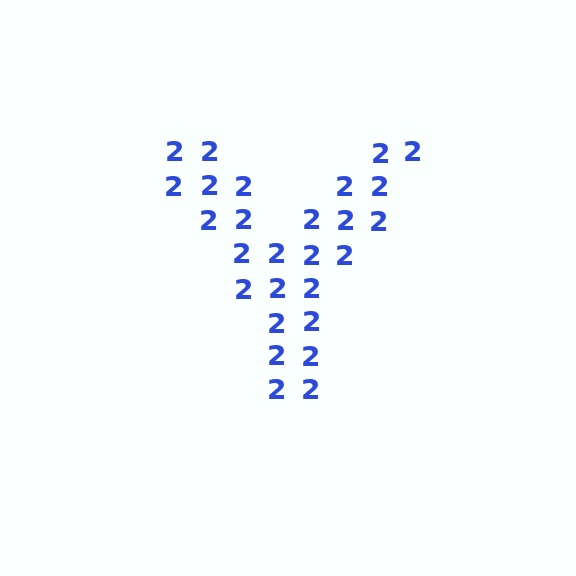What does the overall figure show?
The overall figure shows the letter Y.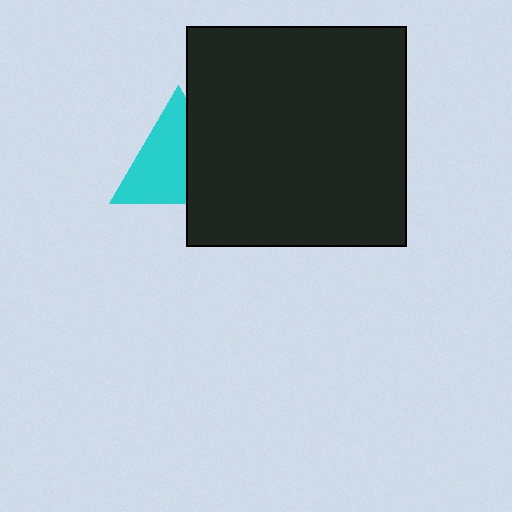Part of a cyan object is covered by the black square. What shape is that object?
It is a triangle.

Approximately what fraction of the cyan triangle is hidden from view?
Roughly 40% of the cyan triangle is hidden behind the black square.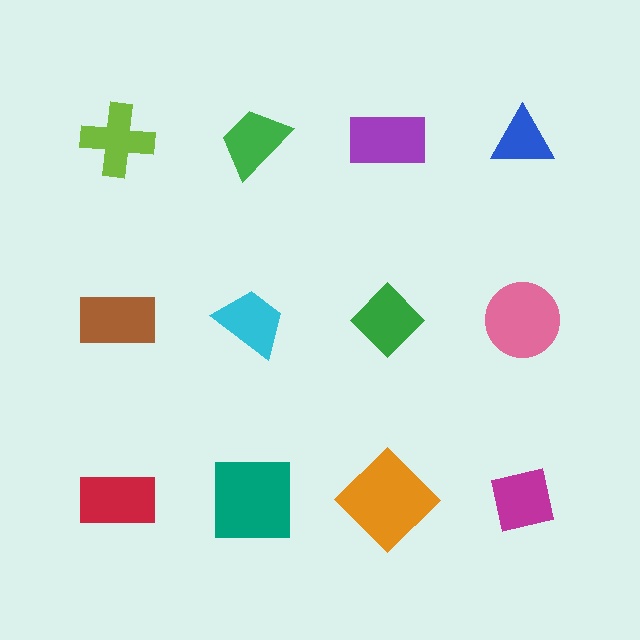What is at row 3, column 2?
A teal square.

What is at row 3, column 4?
A magenta square.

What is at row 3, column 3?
An orange diamond.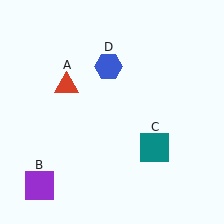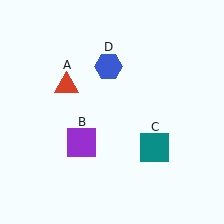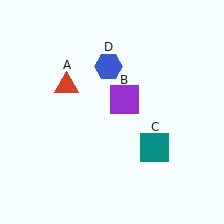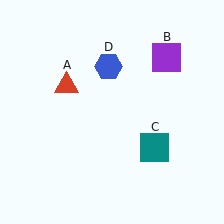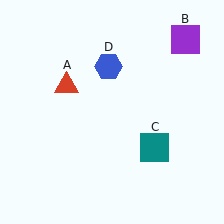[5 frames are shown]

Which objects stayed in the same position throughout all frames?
Red triangle (object A) and teal square (object C) and blue hexagon (object D) remained stationary.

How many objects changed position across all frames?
1 object changed position: purple square (object B).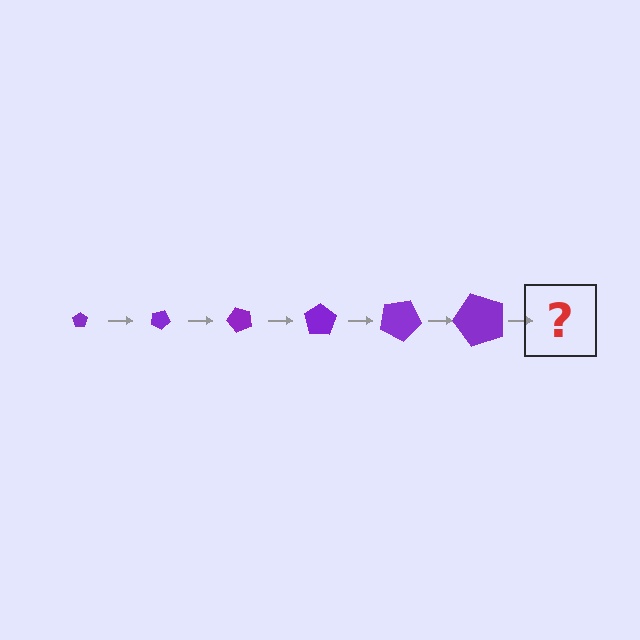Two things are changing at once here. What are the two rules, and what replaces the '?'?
The two rules are that the pentagon grows larger each step and it rotates 25 degrees each step. The '?' should be a pentagon, larger than the previous one and rotated 150 degrees from the start.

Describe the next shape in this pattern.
It should be a pentagon, larger than the previous one and rotated 150 degrees from the start.